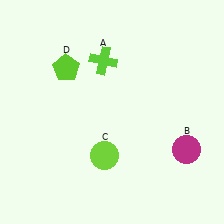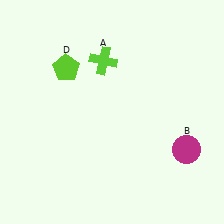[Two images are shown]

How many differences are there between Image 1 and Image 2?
There is 1 difference between the two images.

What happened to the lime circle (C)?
The lime circle (C) was removed in Image 2. It was in the bottom-left area of Image 1.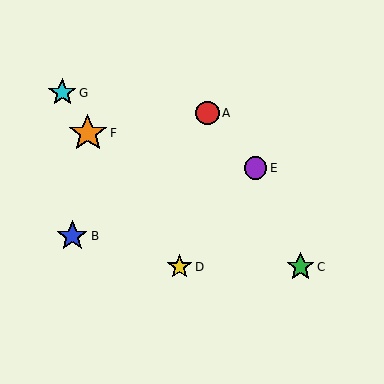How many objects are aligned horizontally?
2 objects (C, D) are aligned horizontally.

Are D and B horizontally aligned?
No, D is at y≈267 and B is at y≈236.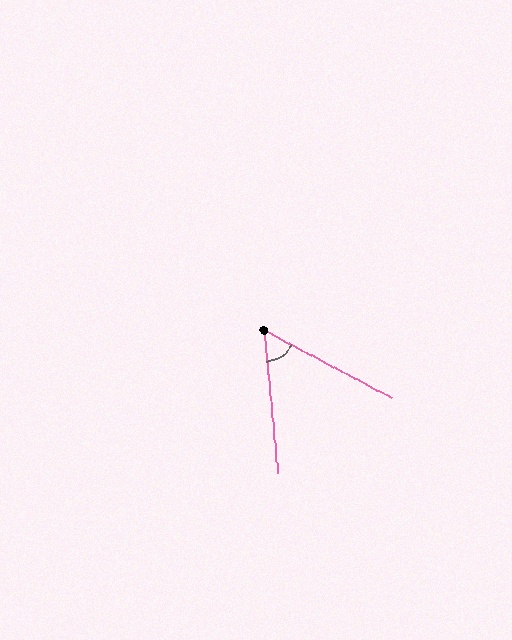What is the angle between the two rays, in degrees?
Approximately 57 degrees.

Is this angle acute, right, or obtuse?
It is acute.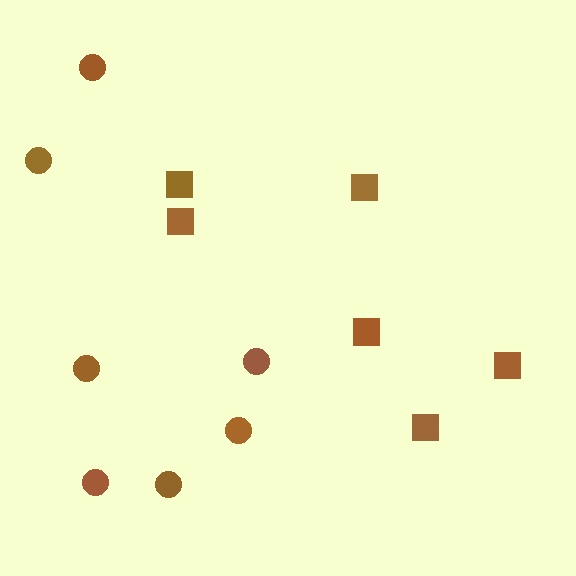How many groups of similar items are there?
There are 2 groups: one group of circles (7) and one group of squares (6).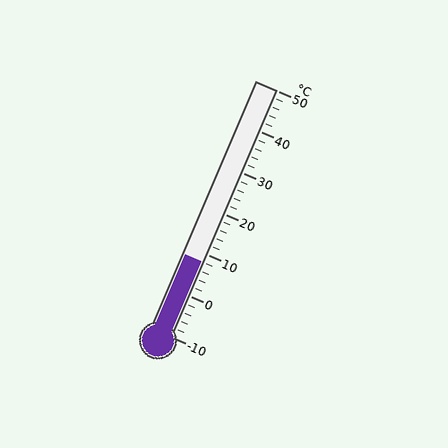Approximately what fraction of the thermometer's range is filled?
The thermometer is filled to approximately 30% of its range.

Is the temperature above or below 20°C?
The temperature is below 20°C.